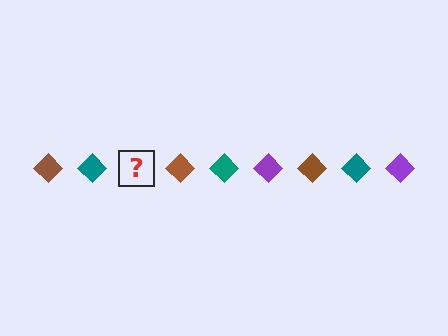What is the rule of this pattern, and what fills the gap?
The rule is that the pattern cycles through brown, teal, purple diamonds. The gap should be filled with a purple diamond.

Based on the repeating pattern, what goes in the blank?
The blank should be a purple diamond.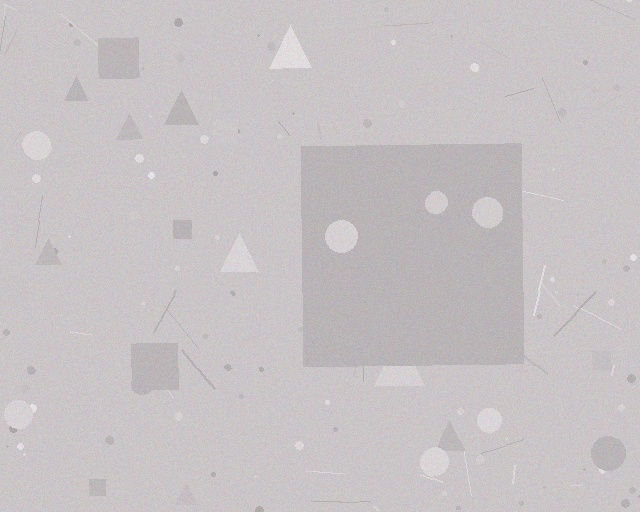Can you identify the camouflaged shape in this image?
The camouflaged shape is a square.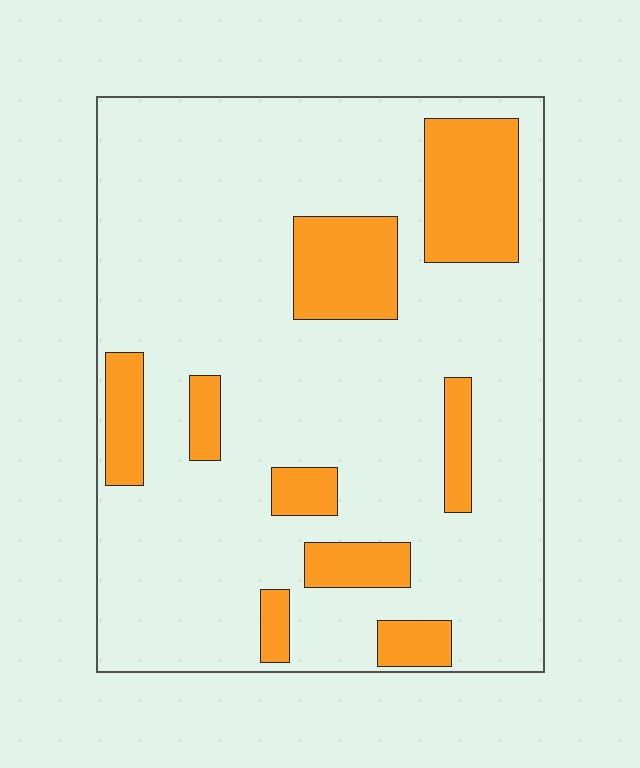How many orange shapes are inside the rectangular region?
9.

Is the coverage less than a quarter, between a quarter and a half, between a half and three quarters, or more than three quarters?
Less than a quarter.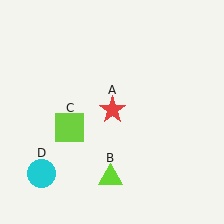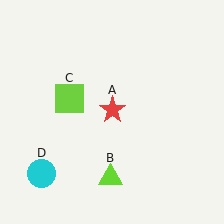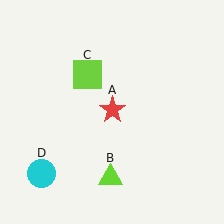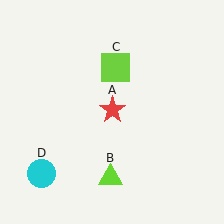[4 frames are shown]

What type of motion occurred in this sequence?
The lime square (object C) rotated clockwise around the center of the scene.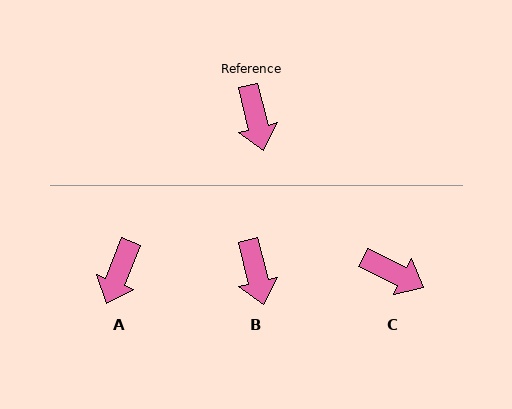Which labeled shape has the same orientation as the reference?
B.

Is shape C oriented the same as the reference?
No, it is off by about 50 degrees.